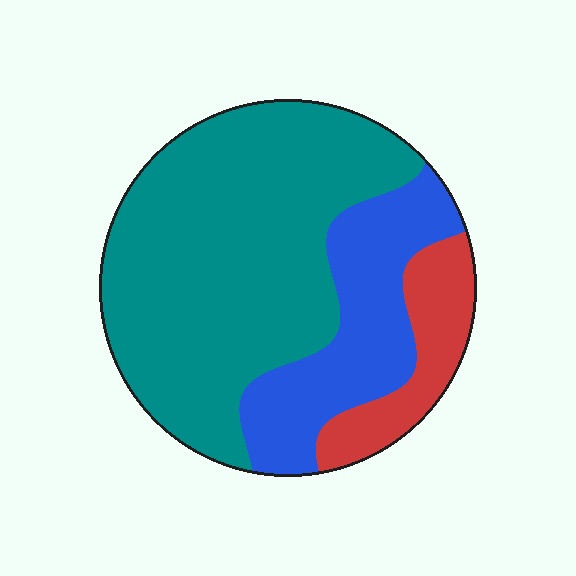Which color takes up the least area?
Red, at roughly 15%.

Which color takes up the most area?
Teal, at roughly 60%.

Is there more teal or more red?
Teal.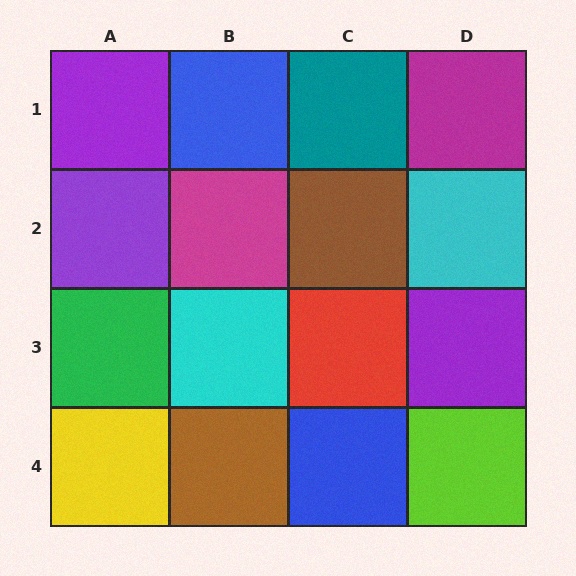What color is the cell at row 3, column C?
Red.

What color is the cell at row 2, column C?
Brown.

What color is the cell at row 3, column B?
Cyan.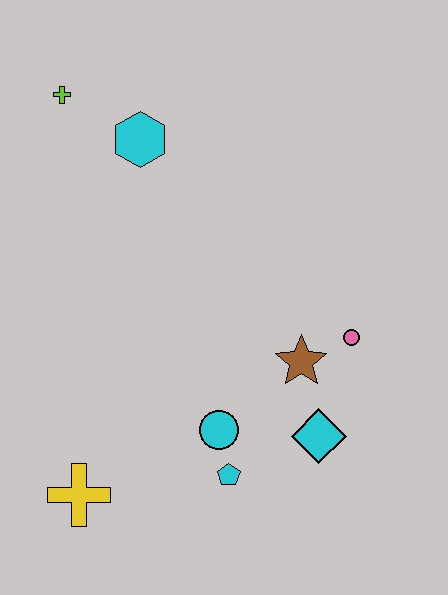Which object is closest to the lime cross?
The cyan hexagon is closest to the lime cross.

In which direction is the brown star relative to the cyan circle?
The brown star is to the right of the cyan circle.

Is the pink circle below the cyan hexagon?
Yes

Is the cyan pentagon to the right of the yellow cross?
Yes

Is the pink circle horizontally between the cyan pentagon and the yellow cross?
No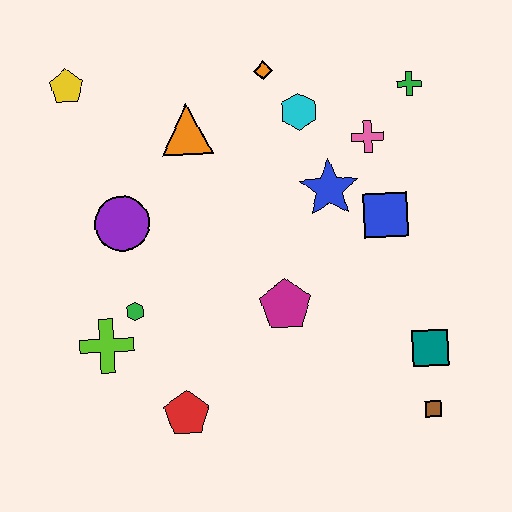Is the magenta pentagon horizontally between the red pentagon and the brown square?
Yes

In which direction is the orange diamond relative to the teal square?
The orange diamond is above the teal square.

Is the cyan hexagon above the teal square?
Yes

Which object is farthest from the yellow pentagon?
The brown square is farthest from the yellow pentagon.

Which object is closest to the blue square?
The blue star is closest to the blue square.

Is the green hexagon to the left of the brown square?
Yes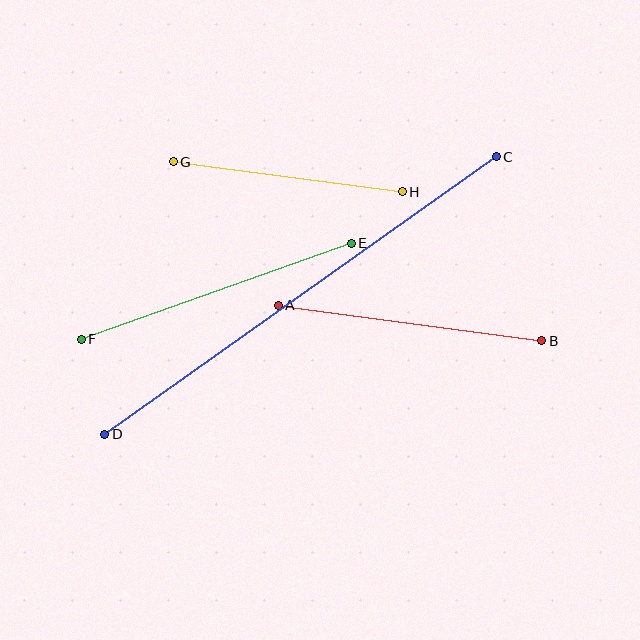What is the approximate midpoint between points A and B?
The midpoint is at approximately (410, 323) pixels.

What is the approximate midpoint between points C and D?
The midpoint is at approximately (301, 296) pixels.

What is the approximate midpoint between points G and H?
The midpoint is at approximately (288, 177) pixels.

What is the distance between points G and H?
The distance is approximately 231 pixels.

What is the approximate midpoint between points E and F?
The midpoint is at approximately (216, 291) pixels.